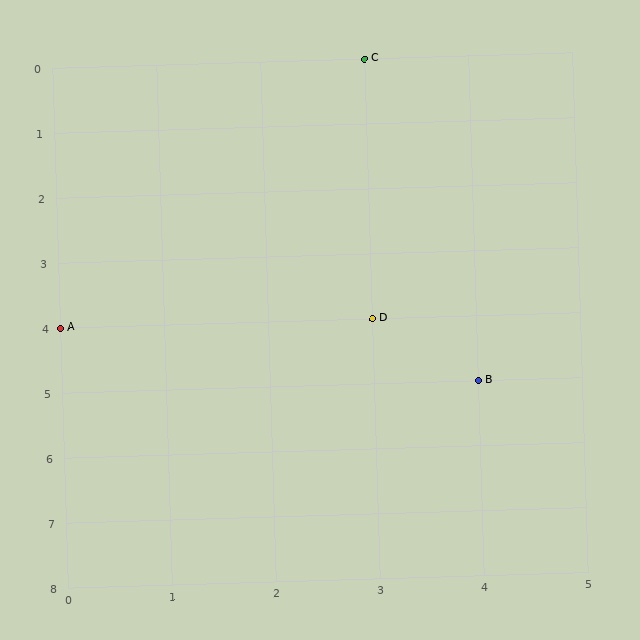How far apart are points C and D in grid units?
Points C and D are 4 rows apart.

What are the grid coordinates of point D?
Point D is at grid coordinates (3, 4).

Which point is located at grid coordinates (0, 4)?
Point A is at (0, 4).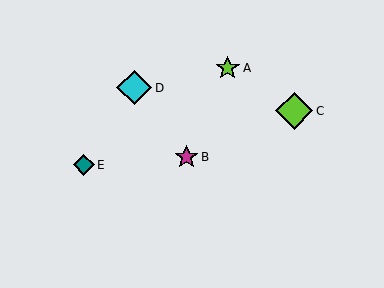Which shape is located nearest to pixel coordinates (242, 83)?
The lime star (labeled A) at (228, 68) is nearest to that location.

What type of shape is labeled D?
Shape D is a cyan diamond.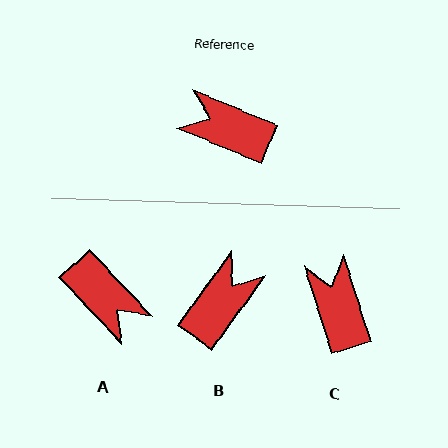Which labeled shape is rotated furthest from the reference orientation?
A, about 156 degrees away.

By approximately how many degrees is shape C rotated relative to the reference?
Approximately 50 degrees clockwise.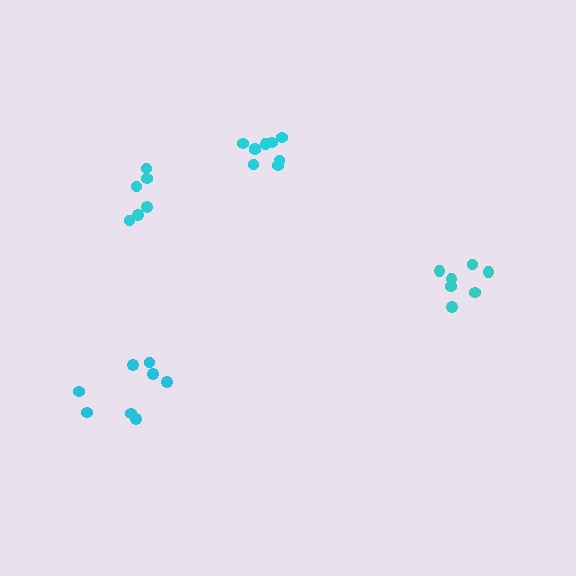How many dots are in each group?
Group 1: 6 dots, Group 2: 8 dots, Group 3: 7 dots, Group 4: 9 dots (30 total).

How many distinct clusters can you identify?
There are 4 distinct clusters.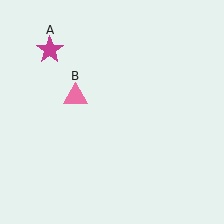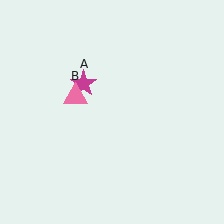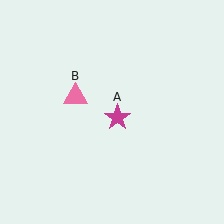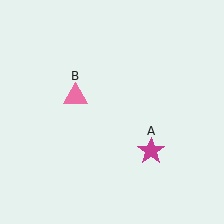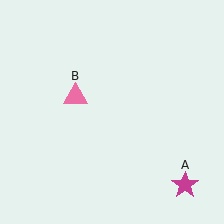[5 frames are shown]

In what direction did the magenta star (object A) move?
The magenta star (object A) moved down and to the right.